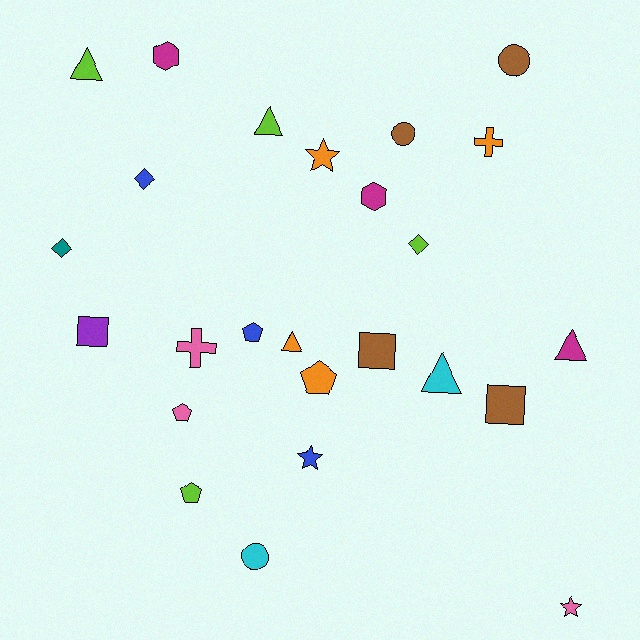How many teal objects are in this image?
There is 1 teal object.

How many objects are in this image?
There are 25 objects.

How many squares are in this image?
There are 3 squares.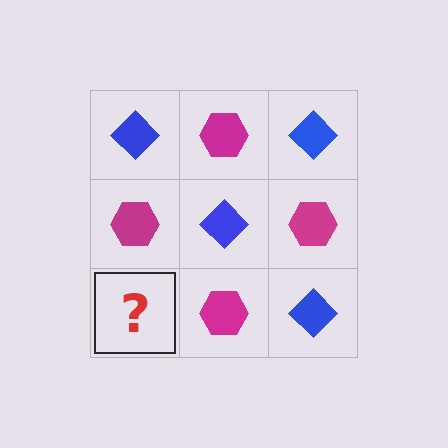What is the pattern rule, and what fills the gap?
The rule is that it alternates blue diamond and magenta hexagon in a checkerboard pattern. The gap should be filled with a blue diamond.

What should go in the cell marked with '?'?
The missing cell should contain a blue diamond.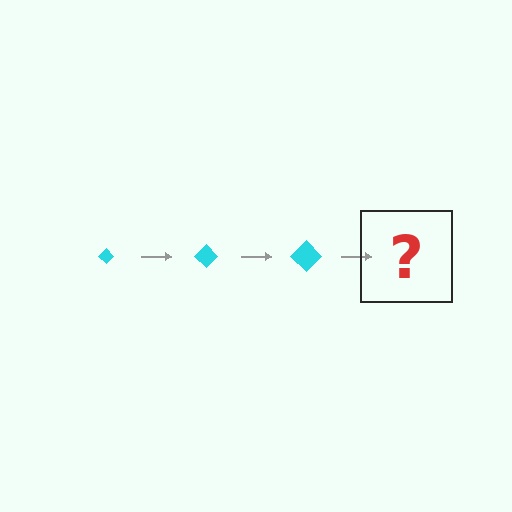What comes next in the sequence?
The next element should be a cyan diamond, larger than the previous one.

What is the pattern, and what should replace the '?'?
The pattern is that the diamond gets progressively larger each step. The '?' should be a cyan diamond, larger than the previous one.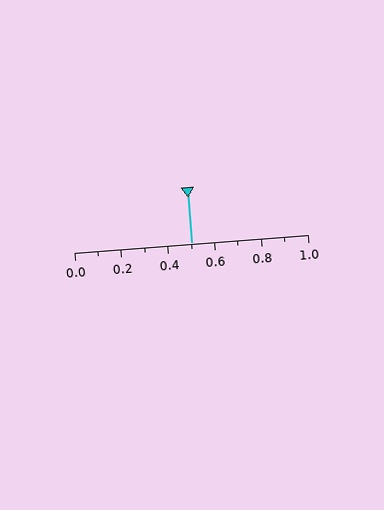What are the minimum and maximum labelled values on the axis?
The axis runs from 0.0 to 1.0.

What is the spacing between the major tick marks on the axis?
The major ticks are spaced 0.2 apart.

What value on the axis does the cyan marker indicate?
The marker indicates approximately 0.5.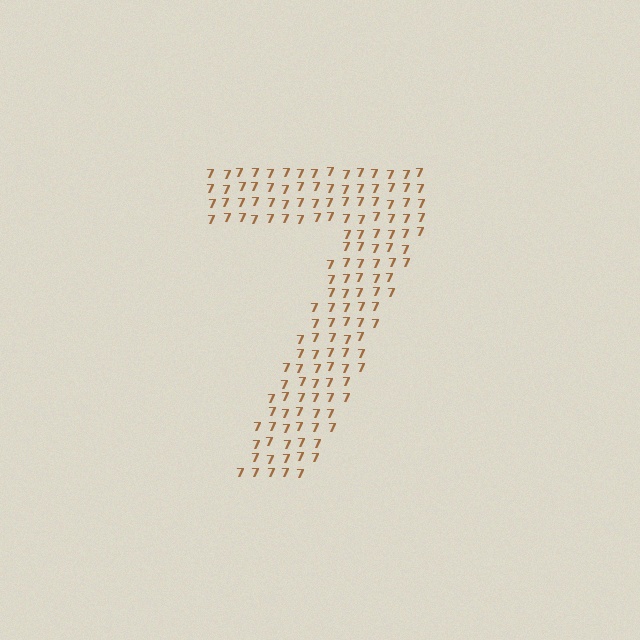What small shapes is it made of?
It is made of small digit 7's.